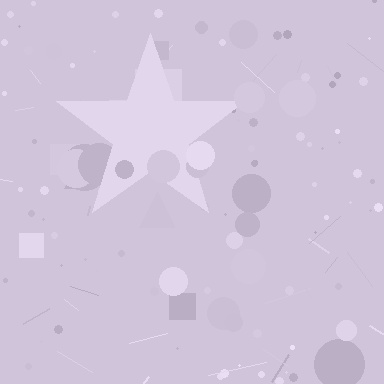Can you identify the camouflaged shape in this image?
The camouflaged shape is a star.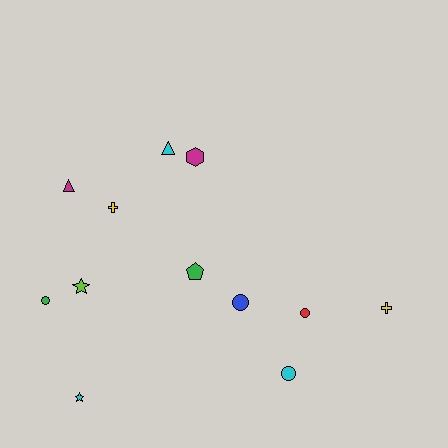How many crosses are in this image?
There are 2 crosses.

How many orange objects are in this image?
There are no orange objects.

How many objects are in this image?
There are 12 objects.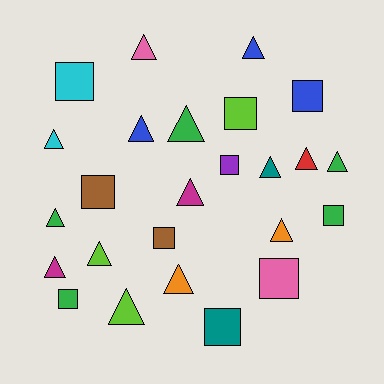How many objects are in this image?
There are 25 objects.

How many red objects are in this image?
There is 1 red object.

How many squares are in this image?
There are 10 squares.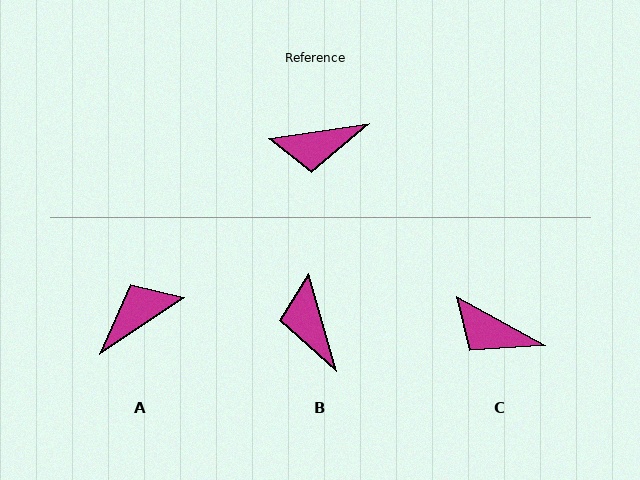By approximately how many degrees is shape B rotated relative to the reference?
Approximately 83 degrees clockwise.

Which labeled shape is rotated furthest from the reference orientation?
A, about 154 degrees away.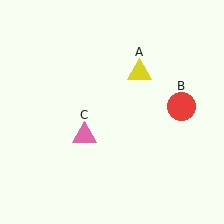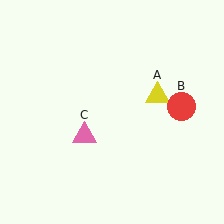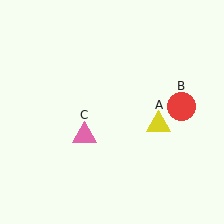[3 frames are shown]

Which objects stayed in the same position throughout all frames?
Red circle (object B) and pink triangle (object C) remained stationary.